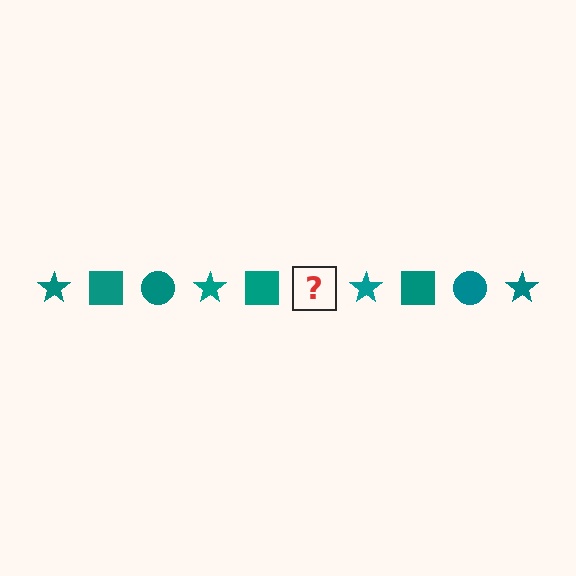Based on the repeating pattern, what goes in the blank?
The blank should be a teal circle.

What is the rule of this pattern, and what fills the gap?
The rule is that the pattern cycles through star, square, circle shapes in teal. The gap should be filled with a teal circle.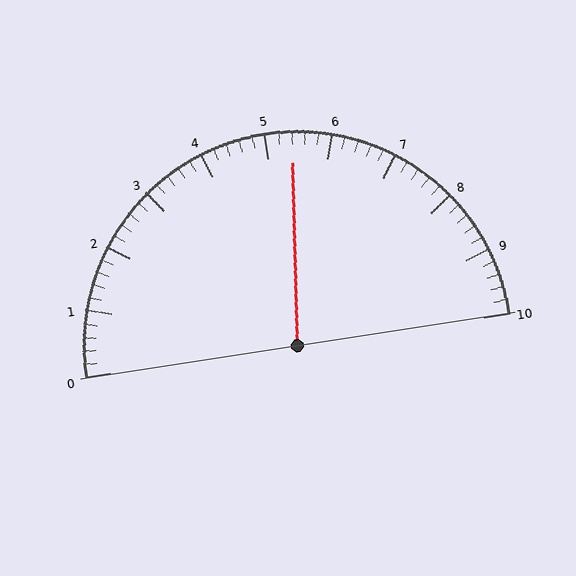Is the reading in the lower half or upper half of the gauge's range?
The reading is in the upper half of the range (0 to 10).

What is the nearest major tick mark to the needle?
The nearest major tick mark is 5.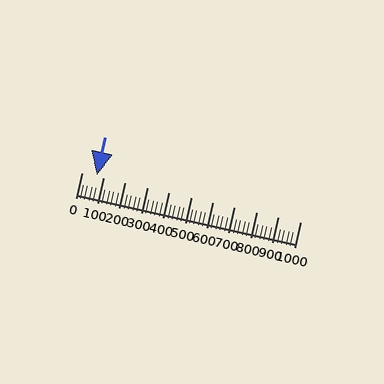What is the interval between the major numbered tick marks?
The major tick marks are spaced 100 units apart.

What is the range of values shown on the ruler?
The ruler shows values from 0 to 1000.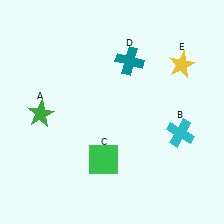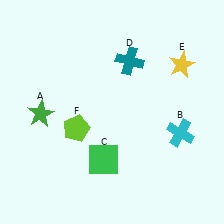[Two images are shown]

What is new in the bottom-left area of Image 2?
A lime pentagon (F) was added in the bottom-left area of Image 2.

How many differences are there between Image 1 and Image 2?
There is 1 difference between the two images.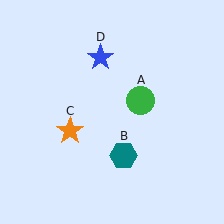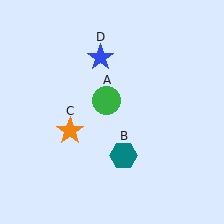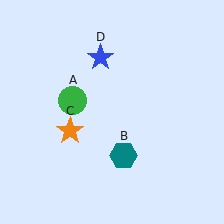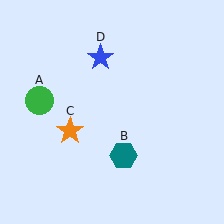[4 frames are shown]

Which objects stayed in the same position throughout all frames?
Teal hexagon (object B) and orange star (object C) and blue star (object D) remained stationary.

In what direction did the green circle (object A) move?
The green circle (object A) moved left.